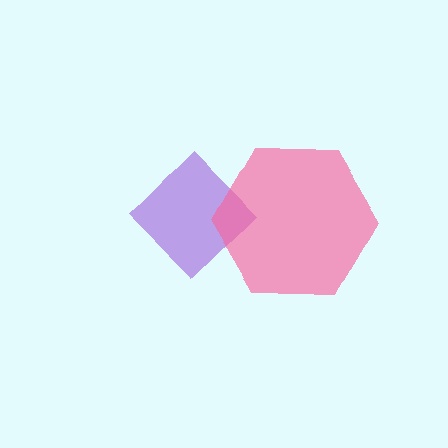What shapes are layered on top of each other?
The layered shapes are: a purple diamond, a pink hexagon.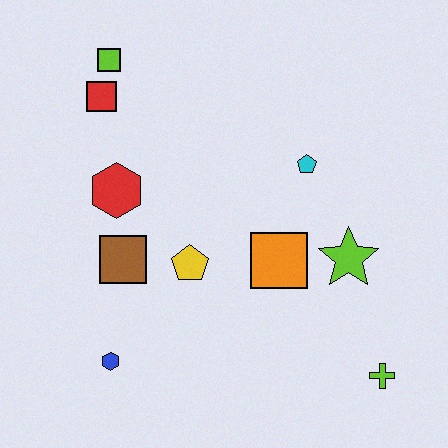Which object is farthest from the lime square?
The lime cross is farthest from the lime square.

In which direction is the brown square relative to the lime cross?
The brown square is to the left of the lime cross.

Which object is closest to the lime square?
The red square is closest to the lime square.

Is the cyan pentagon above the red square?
No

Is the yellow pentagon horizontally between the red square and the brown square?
No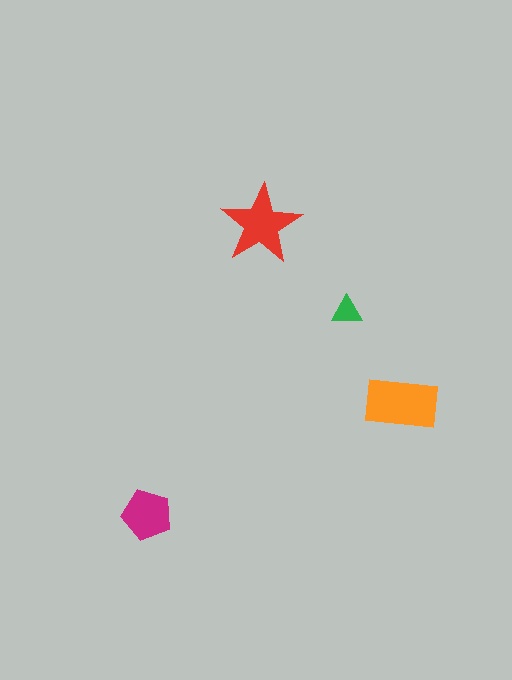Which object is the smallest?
The green triangle.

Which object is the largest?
The orange rectangle.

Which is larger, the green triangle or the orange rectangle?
The orange rectangle.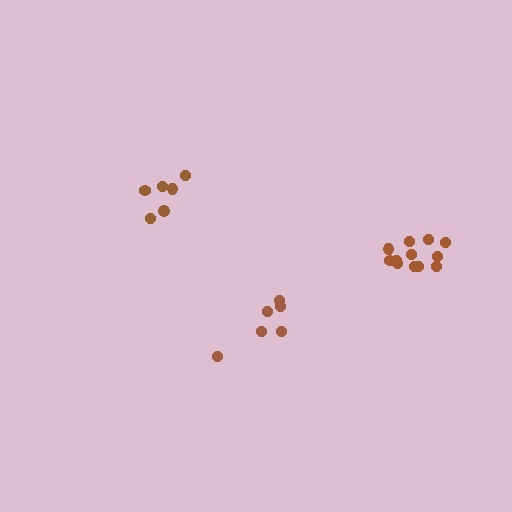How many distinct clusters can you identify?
There are 3 distinct clusters.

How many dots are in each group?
Group 1: 6 dots, Group 2: 6 dots, Group 3: 12 dots (24 total).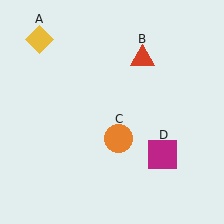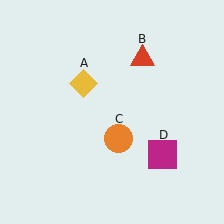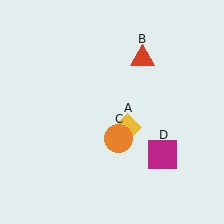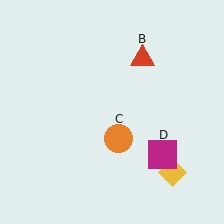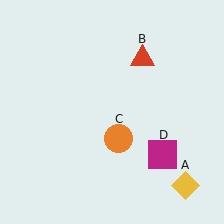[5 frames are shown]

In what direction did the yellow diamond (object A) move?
The yellow diamond (object A) moved down and to the right.